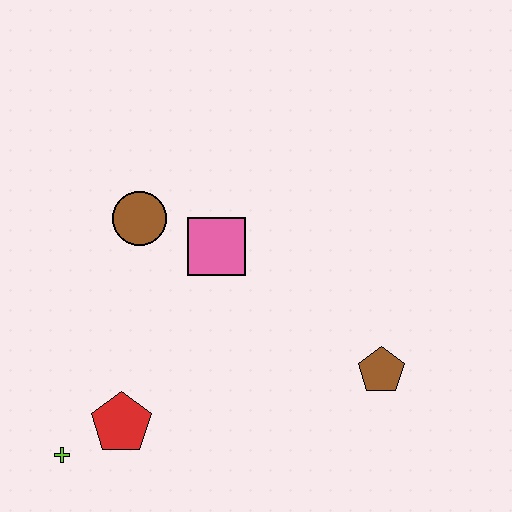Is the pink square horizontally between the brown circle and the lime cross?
No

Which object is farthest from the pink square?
The lime cross is farthest from the pink square.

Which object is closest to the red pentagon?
The lime cross is closest to the red pentagon.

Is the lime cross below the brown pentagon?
Yes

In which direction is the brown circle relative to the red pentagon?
The brown circle is above the red pentagon.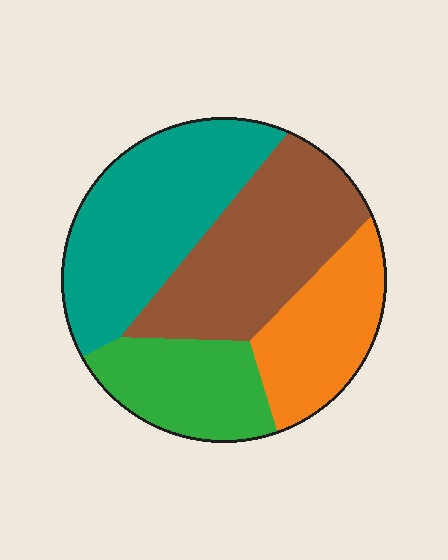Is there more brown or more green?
Brown.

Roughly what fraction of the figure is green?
Green covers roughly 20% of the figure.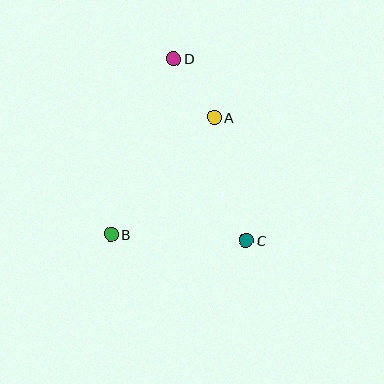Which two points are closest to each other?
Points A and D are closest to each other.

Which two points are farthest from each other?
Points C and D are farthest from each other.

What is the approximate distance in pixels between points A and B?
The distance between A and B is approximately 156 pixels.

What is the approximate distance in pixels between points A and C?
The distance between A and C is approximately 127 pixels.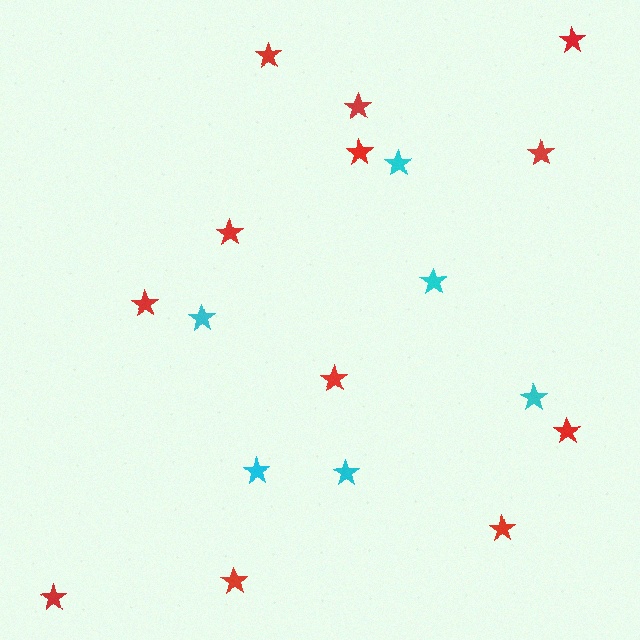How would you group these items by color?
There are 2 groups: one group of cyan stars (6) and one group of red stars (12).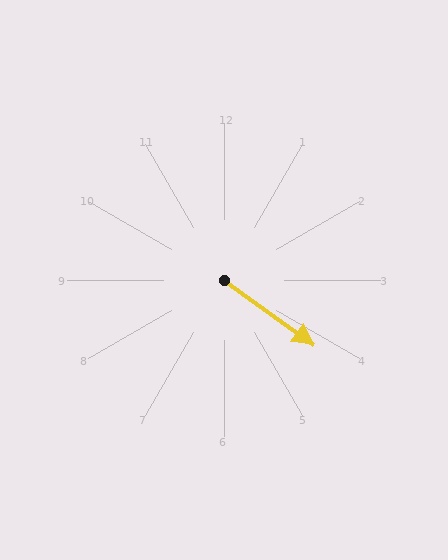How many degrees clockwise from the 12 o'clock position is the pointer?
Approximately 126 degrees.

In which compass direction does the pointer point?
Southeast.